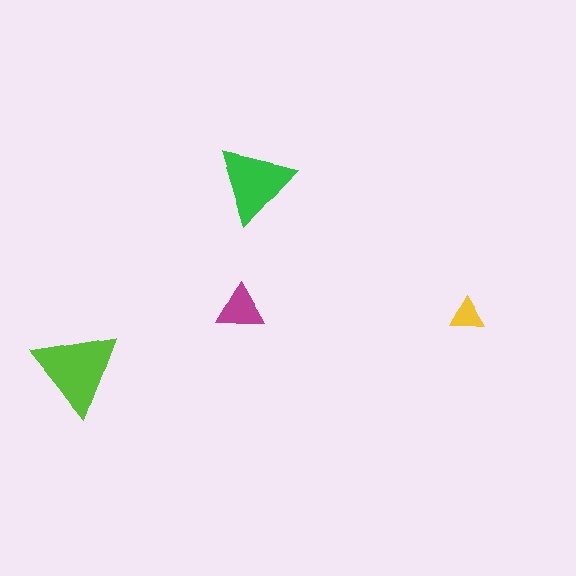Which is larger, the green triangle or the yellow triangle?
The green one.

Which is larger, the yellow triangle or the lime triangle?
The lime one.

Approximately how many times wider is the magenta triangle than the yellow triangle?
About 1.5 times wider.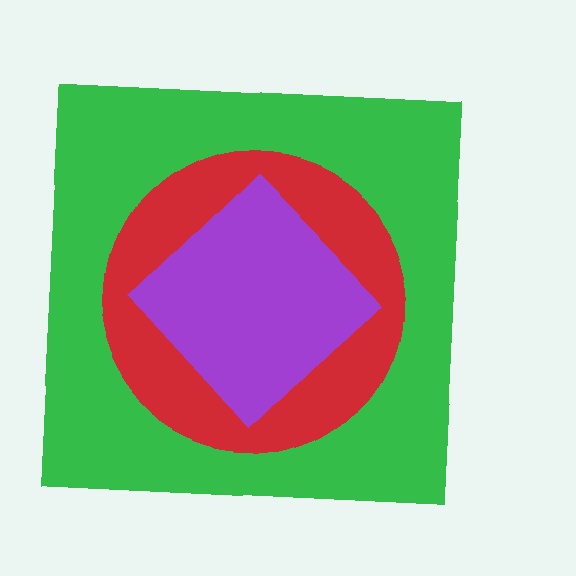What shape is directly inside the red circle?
The purple diamond.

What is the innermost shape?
The purple diamond.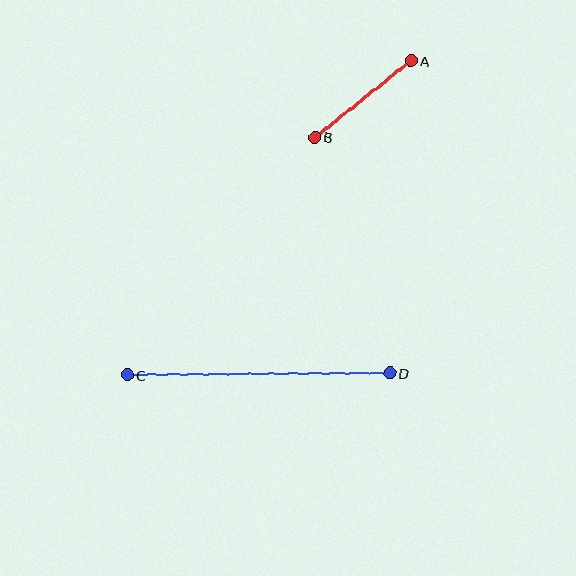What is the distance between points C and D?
The distance is approximately 262 pixels.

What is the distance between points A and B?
The distance is approximately 123 pixels.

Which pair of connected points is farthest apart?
Points C and D are farthest apart.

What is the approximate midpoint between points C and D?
The midpoint is at approximately (259, 374) pixels.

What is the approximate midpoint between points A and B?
The midpoint is at approximately (363, 99) pixels.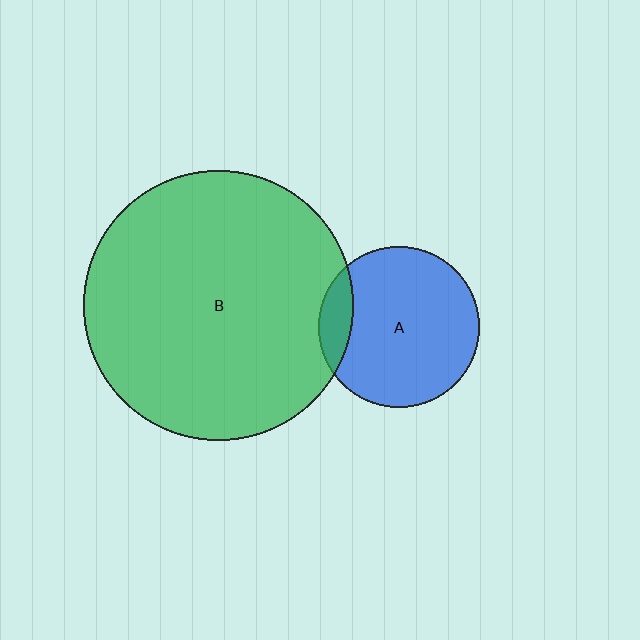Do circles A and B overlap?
Yes.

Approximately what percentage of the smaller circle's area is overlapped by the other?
Approximately 15%.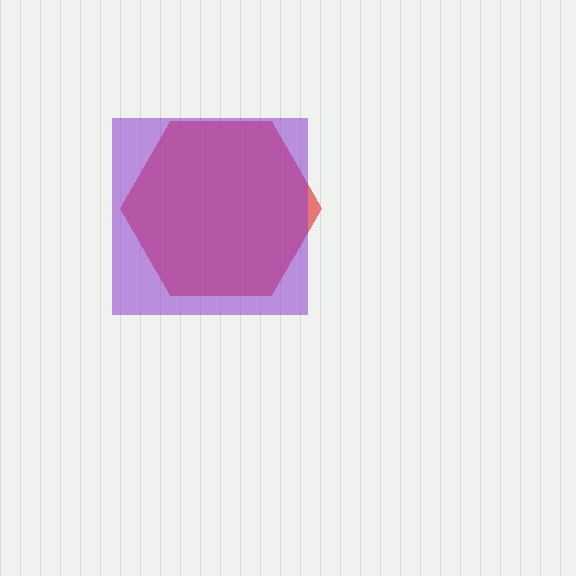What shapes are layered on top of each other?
The layered shapes are: a red hexagon, a purple square.